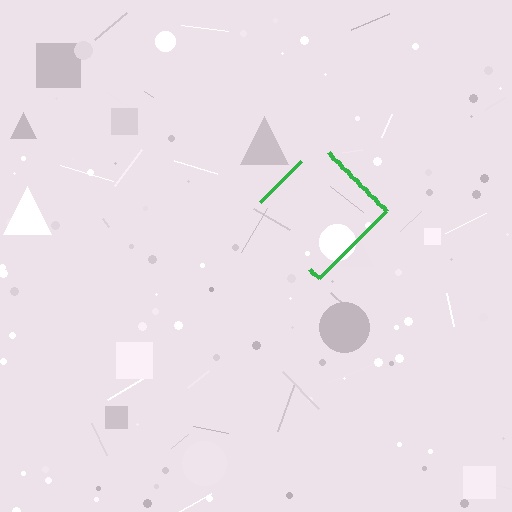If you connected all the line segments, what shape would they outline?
They would outline a diamond.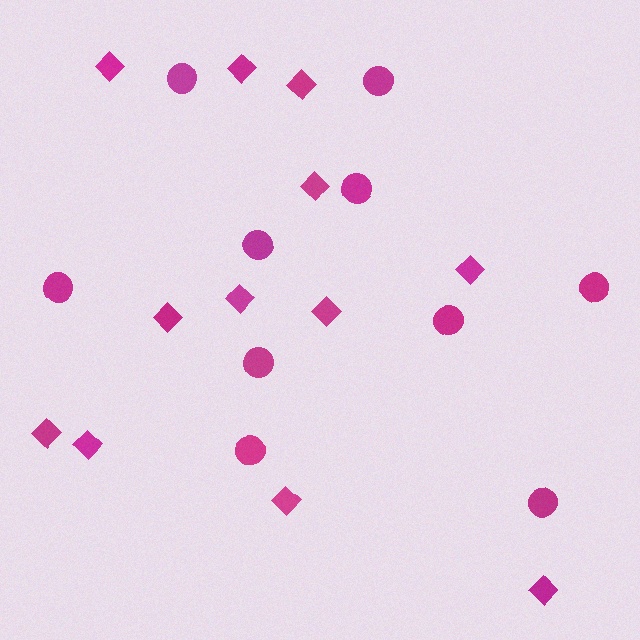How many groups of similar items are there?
There are 2 groups: one group of circles (10) and one group of diamonds (12).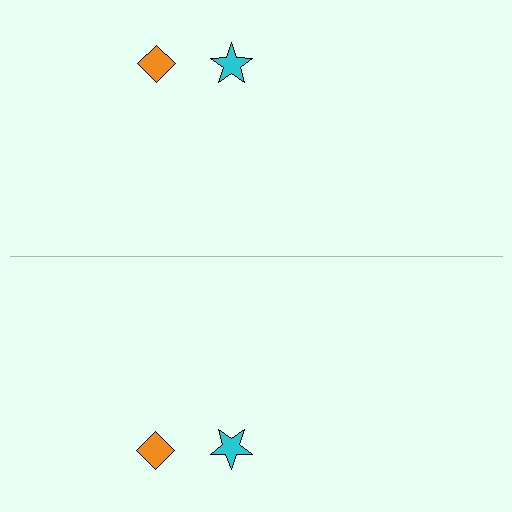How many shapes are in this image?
There are 4 shapes in this image.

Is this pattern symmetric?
Yes, this pattern has bilateral (reflection) symmetry.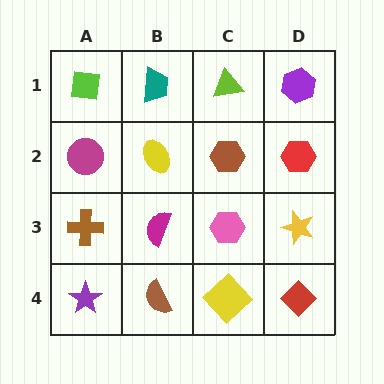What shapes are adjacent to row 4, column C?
A pink hexagon (row 3, column C), a brown semicircle (row 4, column B), a red diamond (row 4, column D).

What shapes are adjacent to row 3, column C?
A brown hexagon (row 2, column C), a yellow diamond (row 4, column C), a magenta semicircle (row 3, column B), a yellow star (row 3, column D).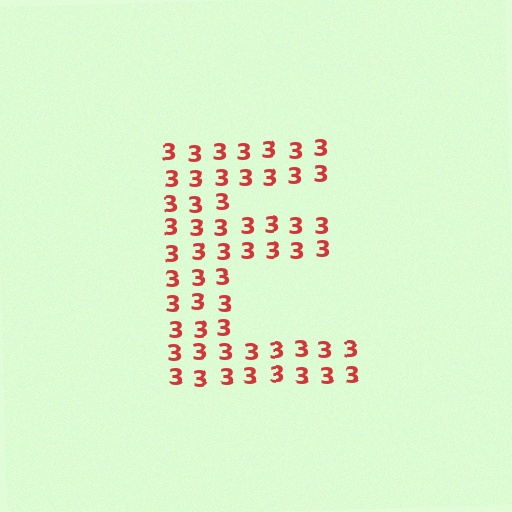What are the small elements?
The small elements are digit 3's.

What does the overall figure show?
The overall figure shows the letter E.